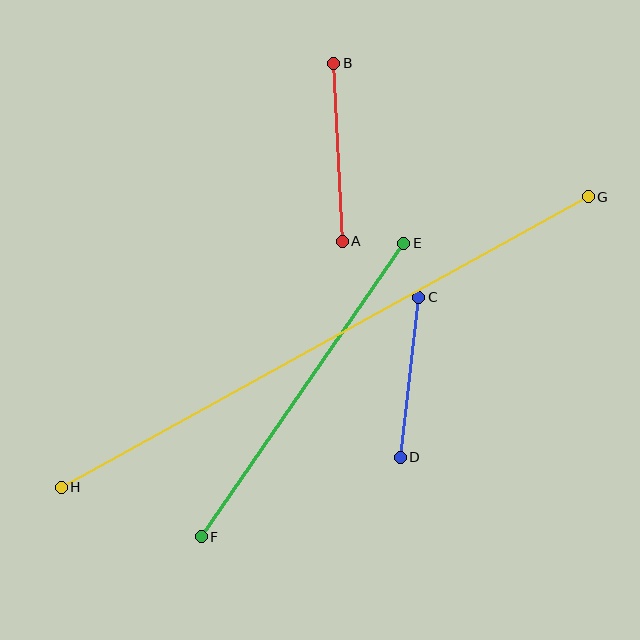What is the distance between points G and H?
The distance is approximately 602 pixels.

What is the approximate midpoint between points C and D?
The midpoint is at approximately (410, 377) pixels.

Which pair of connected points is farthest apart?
Points G and H are farthest apart.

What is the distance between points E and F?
The distance is approximately 357 pixels.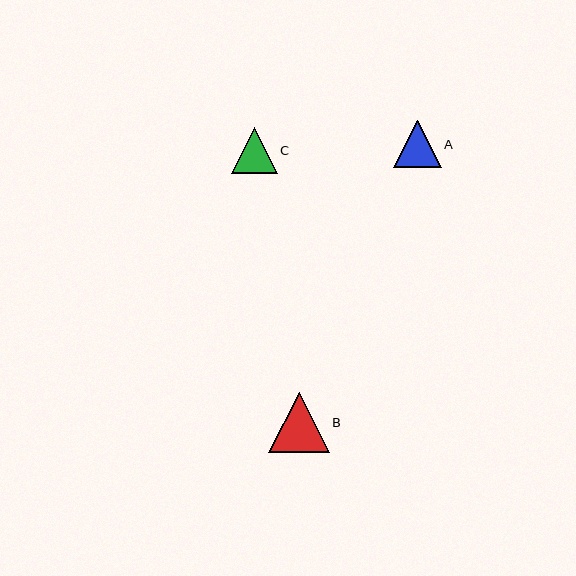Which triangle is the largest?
Triangle B is the largest with a size of approximately 60 pixels.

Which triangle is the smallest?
Triangle C is the smallest with a size of approximately 46 pixels.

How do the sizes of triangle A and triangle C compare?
Triangle A and triangle C are approximately the same size.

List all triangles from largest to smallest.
From largest to smallest: B, A, C.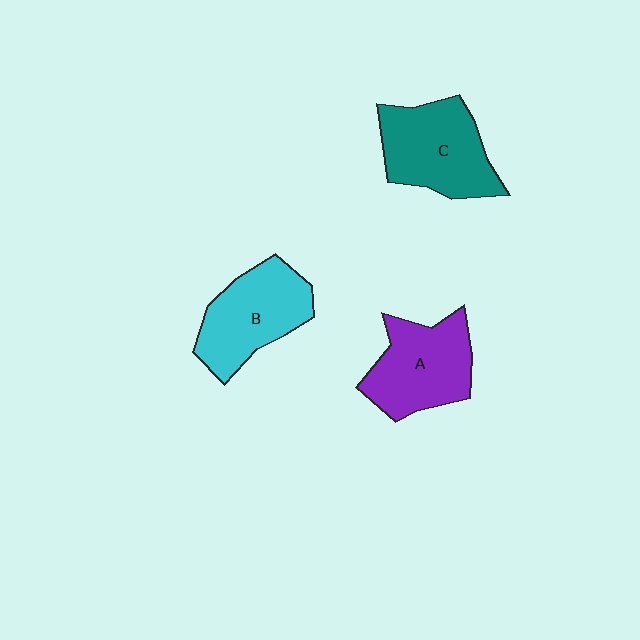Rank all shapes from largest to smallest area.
From largest to smallest: C (teal), A (purple), B (cyan).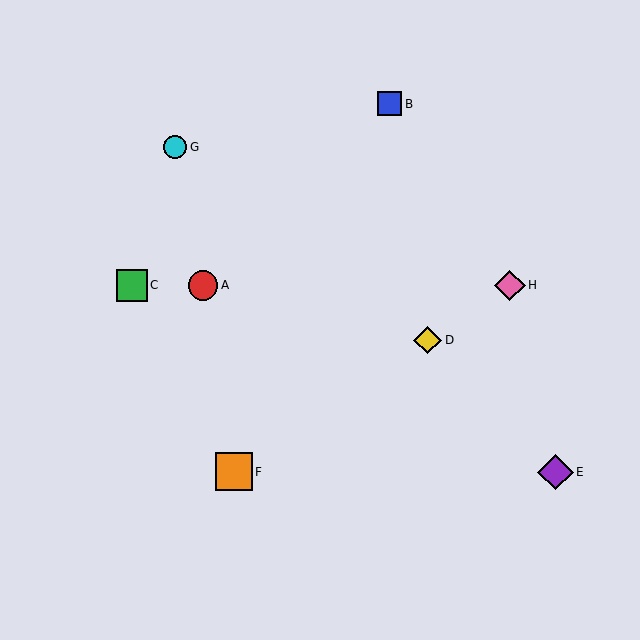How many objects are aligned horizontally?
3 objects (A, C, H) are aligned horizontally.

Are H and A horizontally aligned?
Yes, both are at y≈285.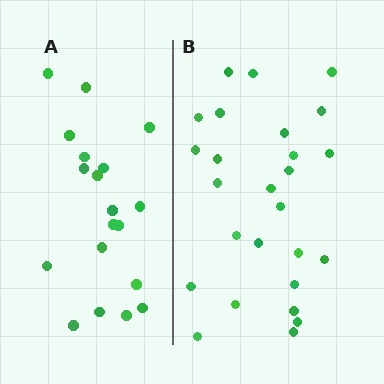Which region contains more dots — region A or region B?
Region B (the right region) has more dots.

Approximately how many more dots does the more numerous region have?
Region B has roughly 8 or so more dots than region A.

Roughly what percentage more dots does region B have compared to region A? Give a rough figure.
About 35% more.